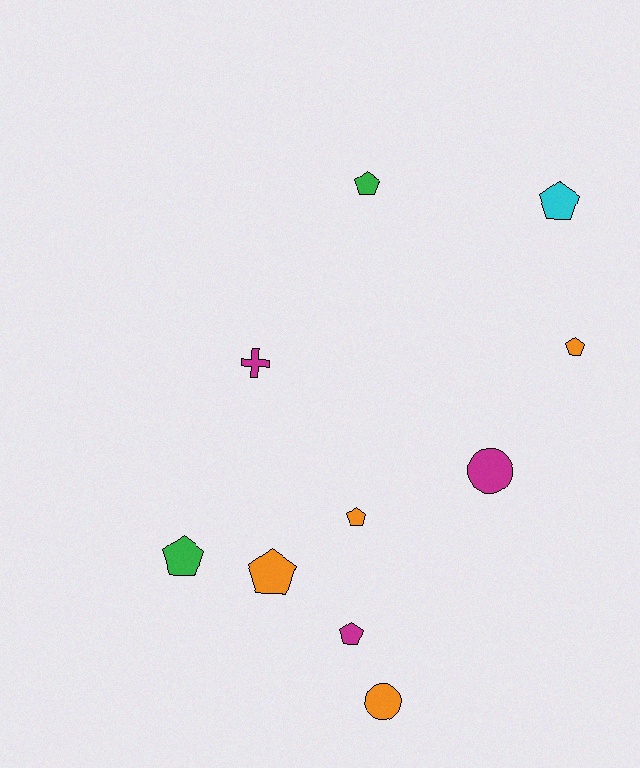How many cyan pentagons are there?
There is 1 cyan pentagon.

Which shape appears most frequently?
Pentagon, with 7 objects.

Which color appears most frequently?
Orange, with 4 objects.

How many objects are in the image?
There are 10 objects.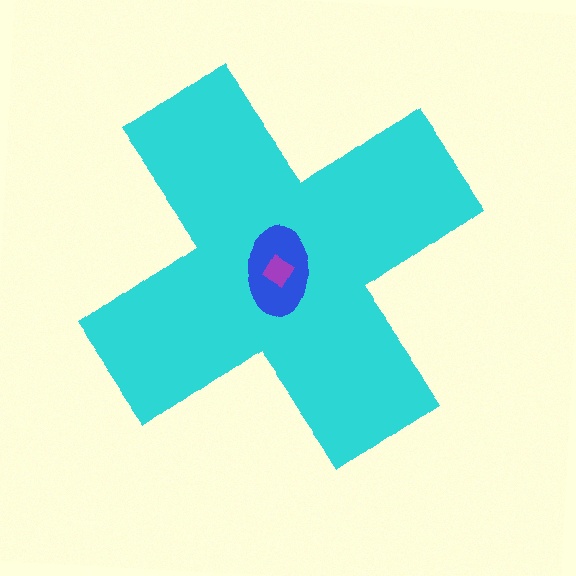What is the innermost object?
The purple diamond.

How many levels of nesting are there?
3.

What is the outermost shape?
The cyan cross.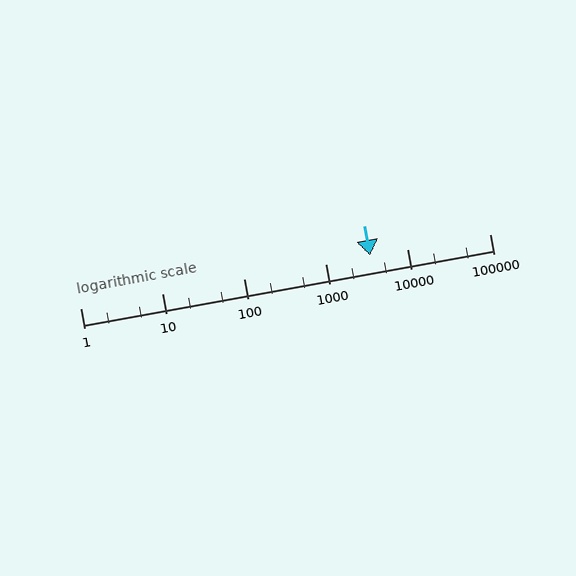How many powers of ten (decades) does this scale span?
The scale spans 5 decades, from 1 to 100000.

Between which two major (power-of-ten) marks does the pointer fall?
The pointer is between 1000 and 10000.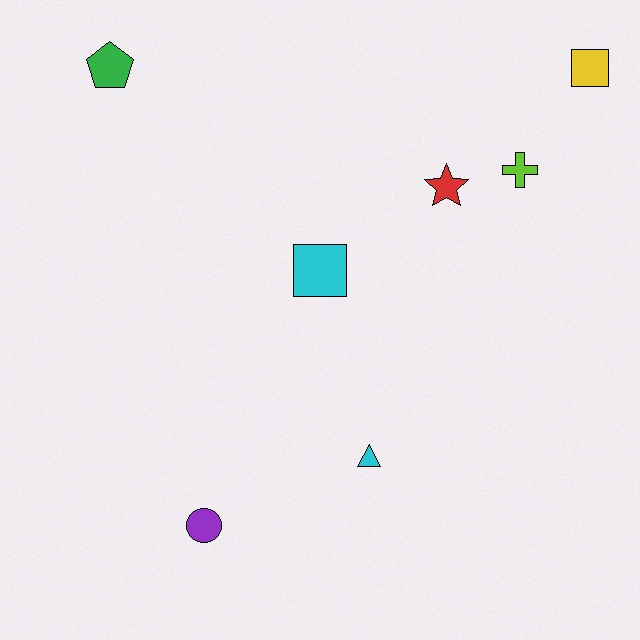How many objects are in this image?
There are 7 objects.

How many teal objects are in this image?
There are no teal objects.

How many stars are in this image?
There is 1 star.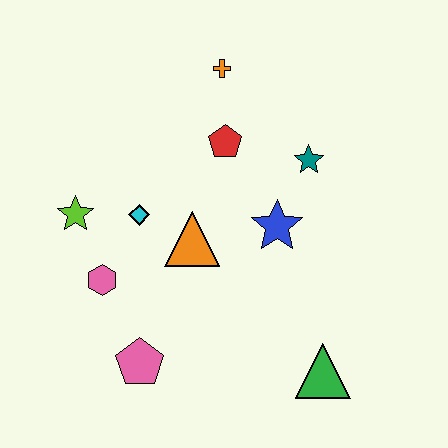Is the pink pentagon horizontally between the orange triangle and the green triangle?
No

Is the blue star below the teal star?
Yes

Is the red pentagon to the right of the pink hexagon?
Yes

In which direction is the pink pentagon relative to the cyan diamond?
The pink pentagon is below the cyan diamond.